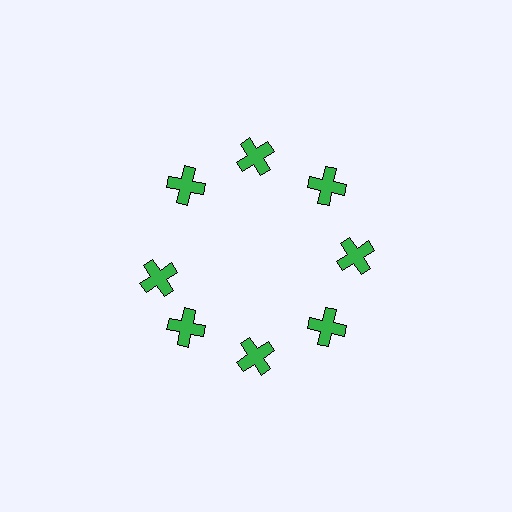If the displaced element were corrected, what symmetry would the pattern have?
It would have 8-fold rotational symmetry — the pattern would map onto itself every 45 degrees.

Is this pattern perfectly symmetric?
No. The 8 green crosses are arranged in a ring, but one element near the 9 o'clock position is rotated out of alignment along the ring, breaking the 8-fold rotational symmetry.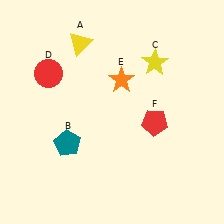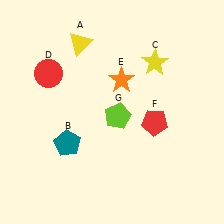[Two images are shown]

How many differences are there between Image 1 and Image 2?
There is 1 difference between the two images.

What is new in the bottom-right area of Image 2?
A lime pentagon (G) was added in the bottom-right area of Image 2.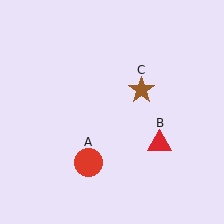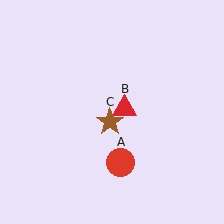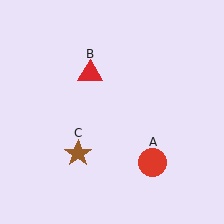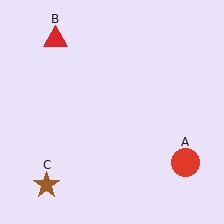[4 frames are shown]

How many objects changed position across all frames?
3 objects changed position: red circle (object A), red triangle (object B), brown star (object C).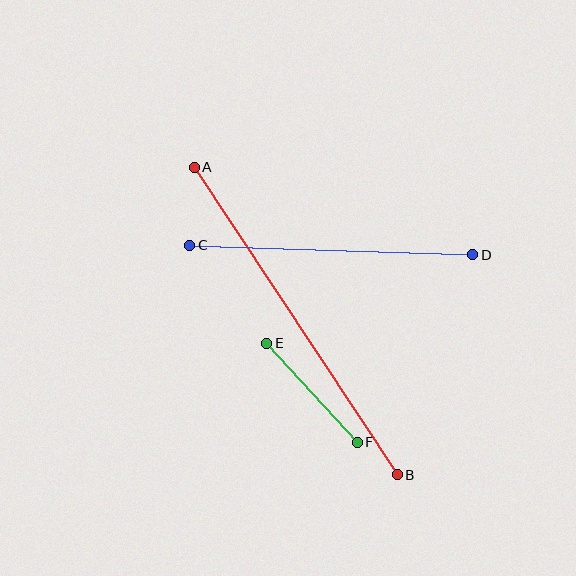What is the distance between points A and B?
The distance is approximately 369 pixels.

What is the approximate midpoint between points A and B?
The midpoint is at approximately (296, 321) pixels.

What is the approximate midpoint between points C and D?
The midpoint is at approximately (331, 250) pixels.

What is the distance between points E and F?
The distance is approximately 134 pixels.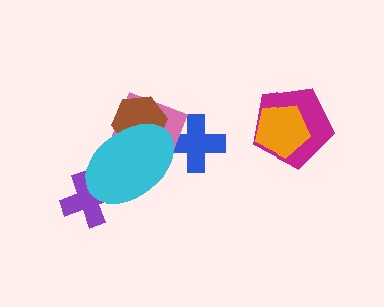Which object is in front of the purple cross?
The cyan ellipse is in front of the purple cross.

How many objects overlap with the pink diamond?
3 objects overlap with the pink diamond.